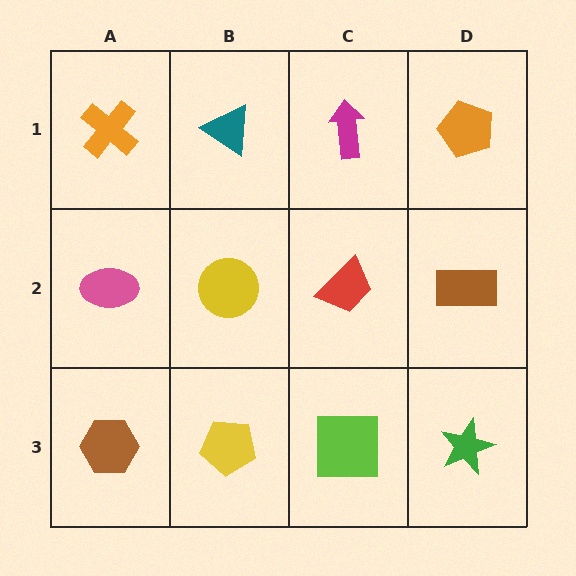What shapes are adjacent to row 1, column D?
A brown rectangle (row 2, column D), a magenta arrow (row 1, column C).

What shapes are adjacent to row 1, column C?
A red trapezoid (row 2, column C), a teal triangle (row 1, column B), an orange pentagon (row 1, column D).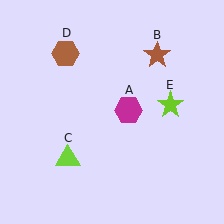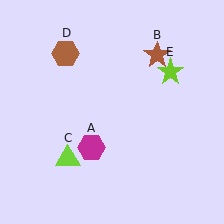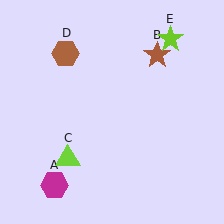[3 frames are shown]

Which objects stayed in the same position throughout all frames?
Brown star (object B) and lime triangle (object C) and brown hexagon (object D) remained stationary.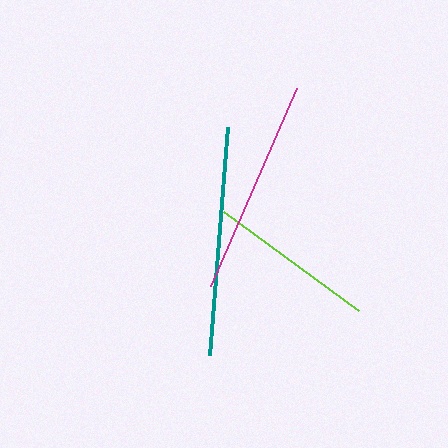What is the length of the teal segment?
The teal segment is approximately 229 pixels long.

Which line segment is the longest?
The teal line is the longest at approximately 229 pixels.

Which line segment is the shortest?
The lime line is the shortest at approximately 167 pixels.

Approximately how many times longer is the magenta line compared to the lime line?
The magenta line is approximately 1.3 times the length of the lime line.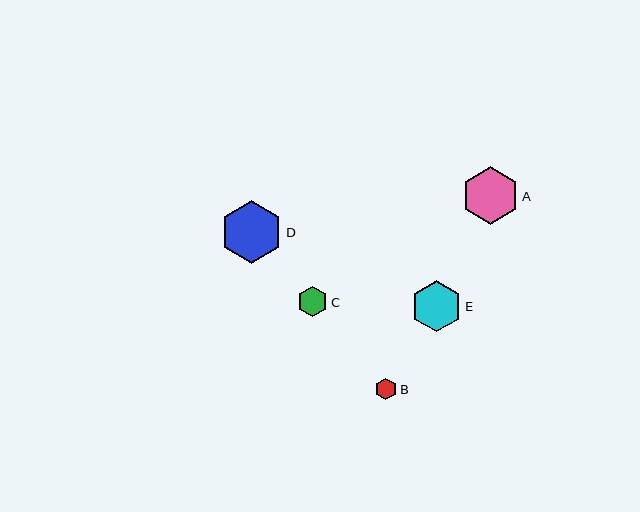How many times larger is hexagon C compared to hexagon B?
Hexagon C is approximately 1.4 times the size of hexagon B.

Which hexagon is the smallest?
Hexagon B is the smallest with a size of approximately 21 pixels.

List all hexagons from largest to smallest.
From largest to smallest: D, A, E, C, B.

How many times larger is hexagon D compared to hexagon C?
Hexagon D is approximately 2.1 times the size of hexagon C.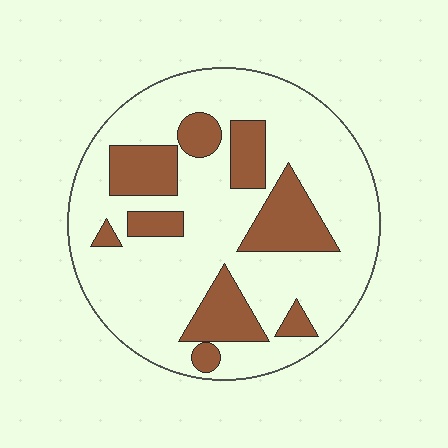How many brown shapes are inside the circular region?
9.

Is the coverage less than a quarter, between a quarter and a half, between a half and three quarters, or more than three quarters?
Between a quarter and a half.